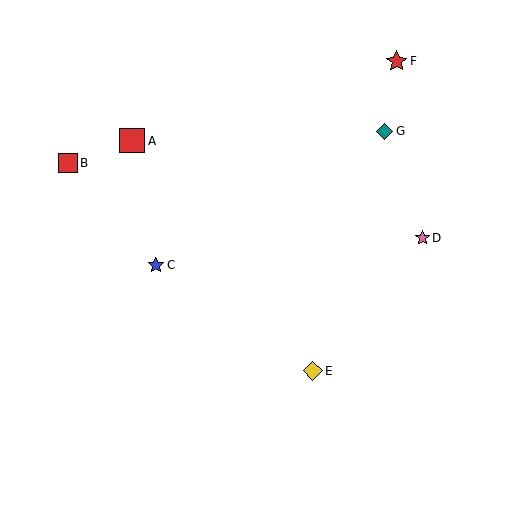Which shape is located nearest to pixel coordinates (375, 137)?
The teal diamond (labeled G) at (385, 131) is nearest to that location.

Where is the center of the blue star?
The center of the blue star is at (156, 265).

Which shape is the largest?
The red square (labeled A) is the largest.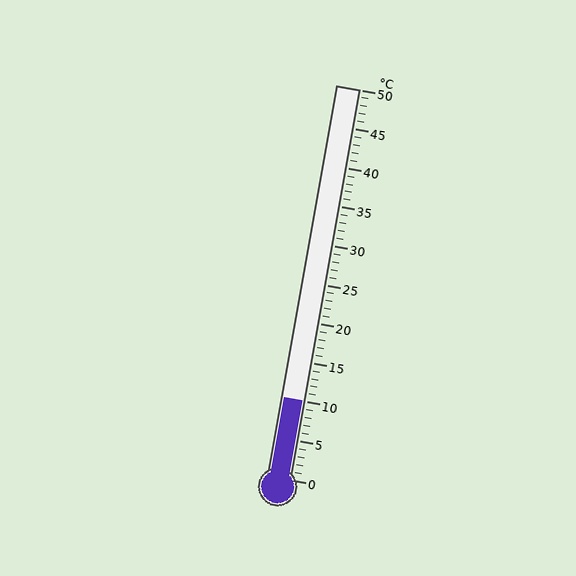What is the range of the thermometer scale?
The thermometer scale ranges from 0°C to 50°C.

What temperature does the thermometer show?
The thermometer shows approximately 10°C.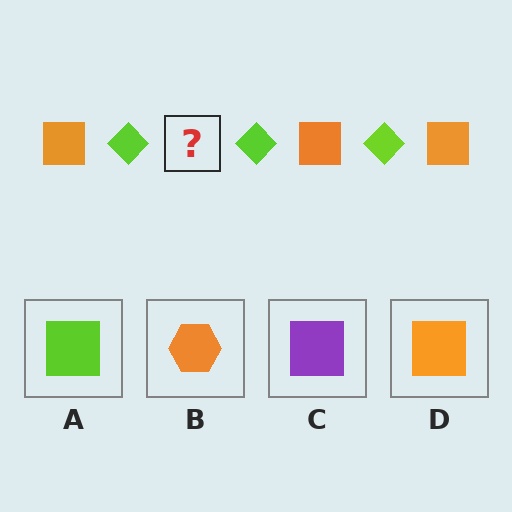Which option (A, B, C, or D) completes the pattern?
D.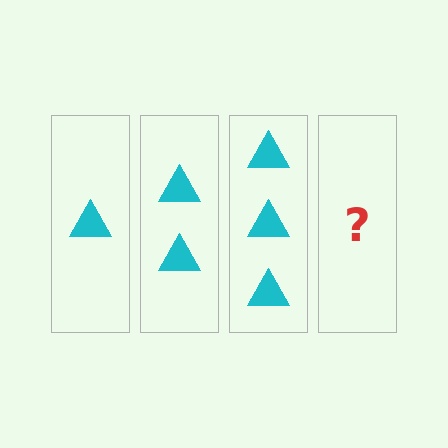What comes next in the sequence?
The next element should be 4 triangles.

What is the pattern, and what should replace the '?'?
The pattern is that each step adds one more triangle. The '?' should be 4 triangles.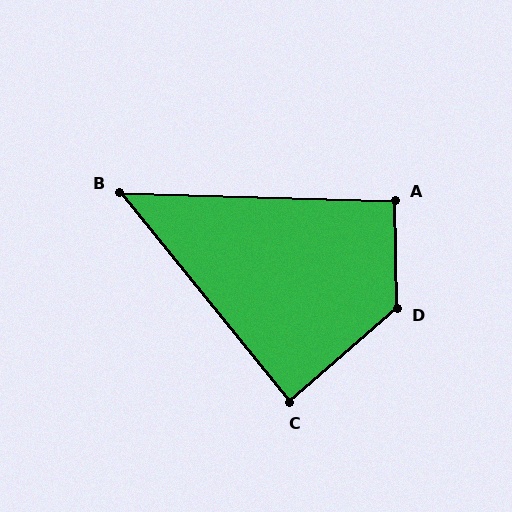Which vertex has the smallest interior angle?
B, at approximately 49 degrees.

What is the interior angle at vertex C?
Approximately 88 degrees (approximately right).